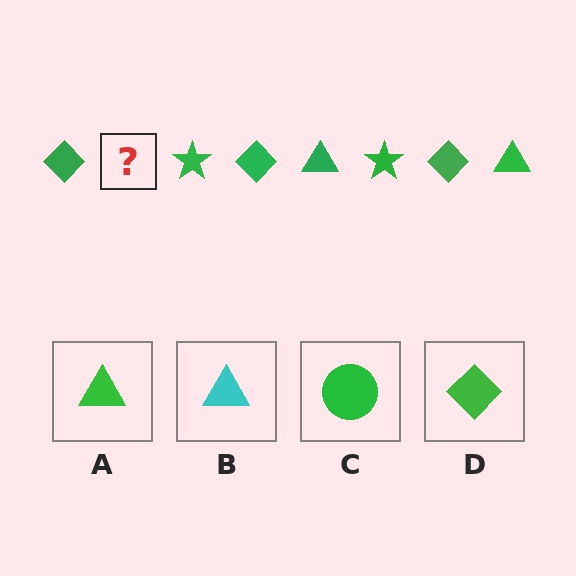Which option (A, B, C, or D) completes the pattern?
A.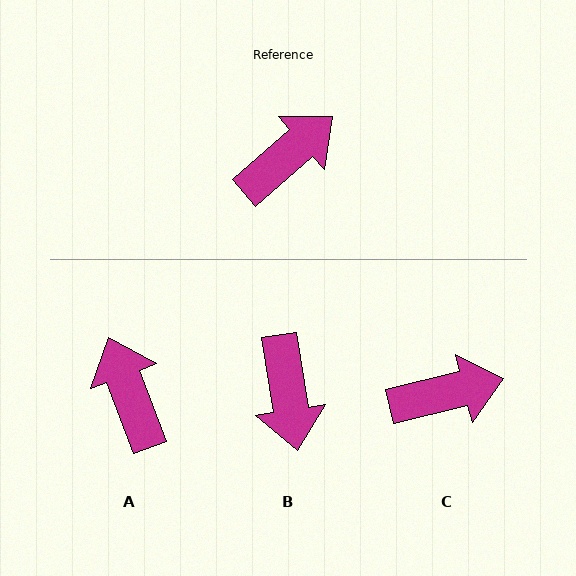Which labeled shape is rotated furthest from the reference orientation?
B, about 122 degrees away.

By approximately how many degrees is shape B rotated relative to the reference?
Approximately 122 degrees clockwise.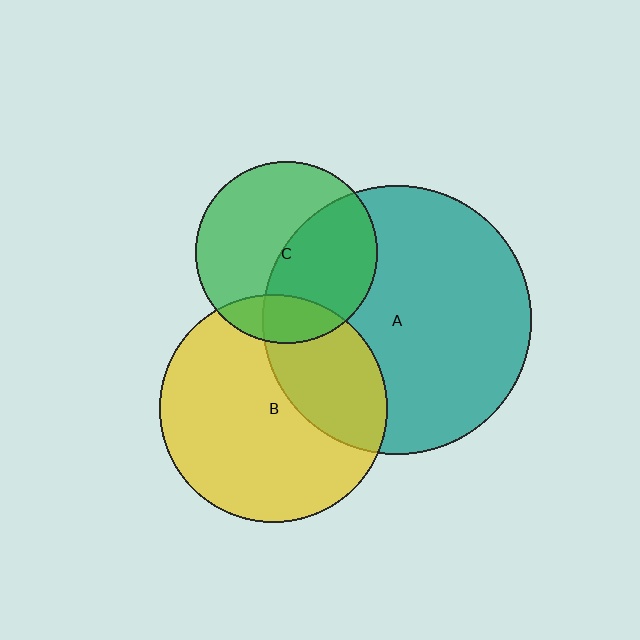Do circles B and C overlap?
Yes.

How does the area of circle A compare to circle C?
Approximately 2.2 times.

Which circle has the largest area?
Circle A (teal).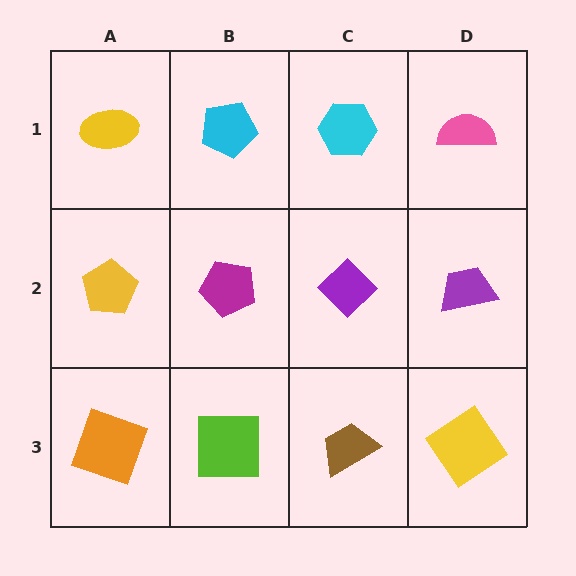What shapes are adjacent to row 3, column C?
A purple diamond (row 2, column C), a lime square (row 3, column B), a yellow diamond (row 3, column D).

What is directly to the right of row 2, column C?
A purple trapezoid.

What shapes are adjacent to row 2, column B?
A cyan pentagon (row 1, column B), a lime square (row 3, column B), a yellow pentagon (row 2, column A), a purple diamond (row 2, column C).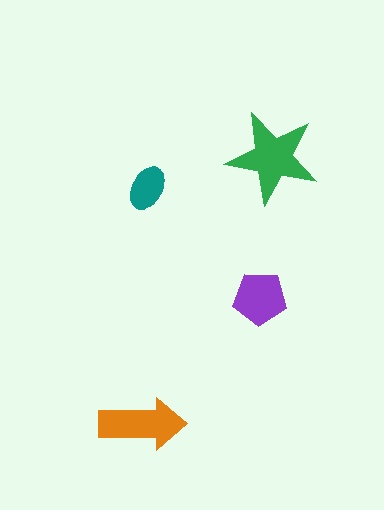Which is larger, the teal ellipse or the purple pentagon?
The purple pentagon.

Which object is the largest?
The green star.